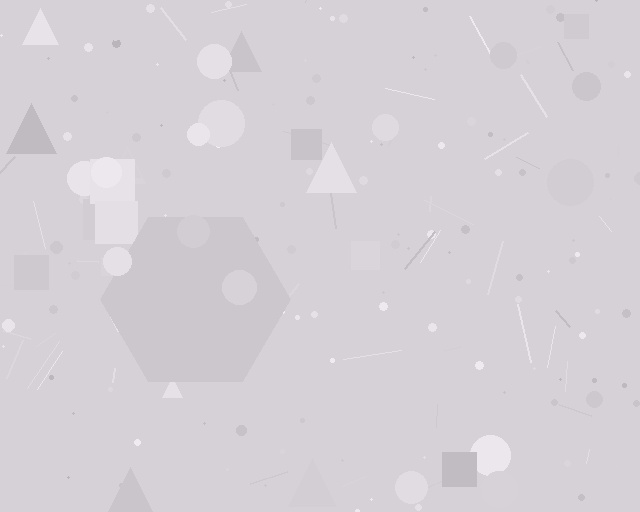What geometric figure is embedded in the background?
A hexagon is embedded in the background.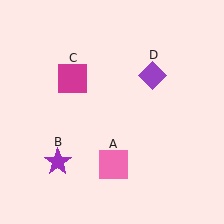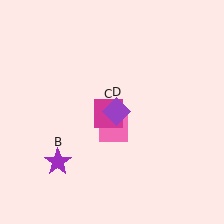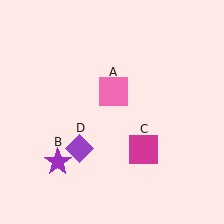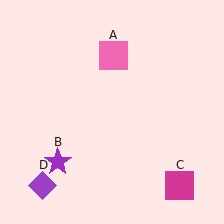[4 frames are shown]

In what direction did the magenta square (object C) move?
The magenta square (object C) moved down and to the right.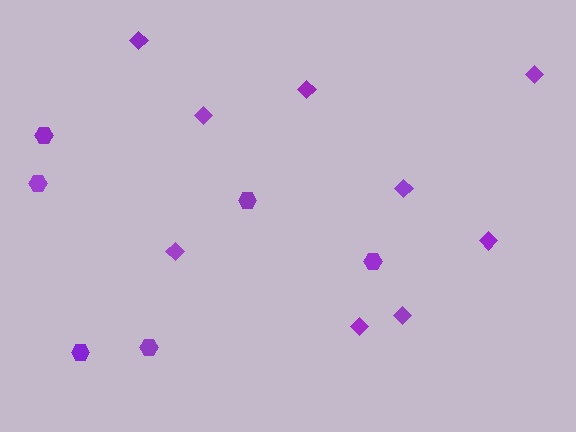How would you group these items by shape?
There are 2 groups: one group of diamonds (9) and one group of hexagons (6).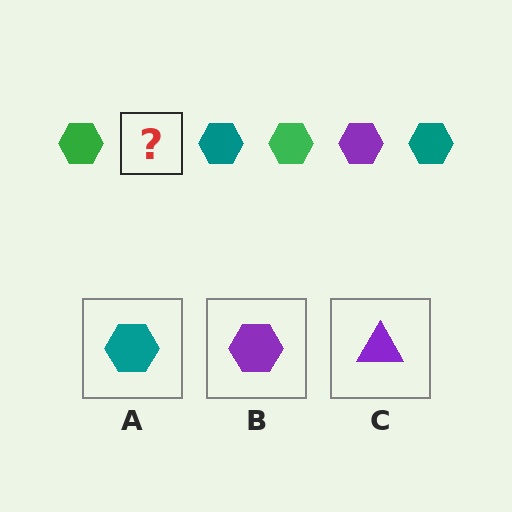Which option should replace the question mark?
Option B.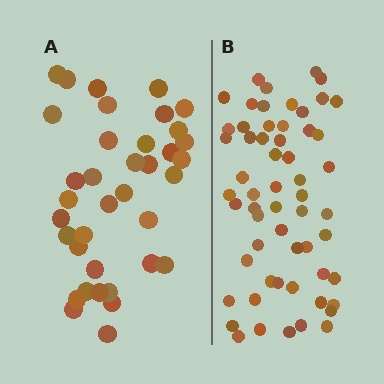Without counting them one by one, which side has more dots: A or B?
Region B (the right region) has more dots.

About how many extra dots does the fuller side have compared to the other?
Region B has approximately 20 more dots than region A.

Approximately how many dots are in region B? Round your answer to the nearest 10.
About 60 dots. (The exact count is 58, which rounds to 60.)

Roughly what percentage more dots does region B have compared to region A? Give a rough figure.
About 55% more.